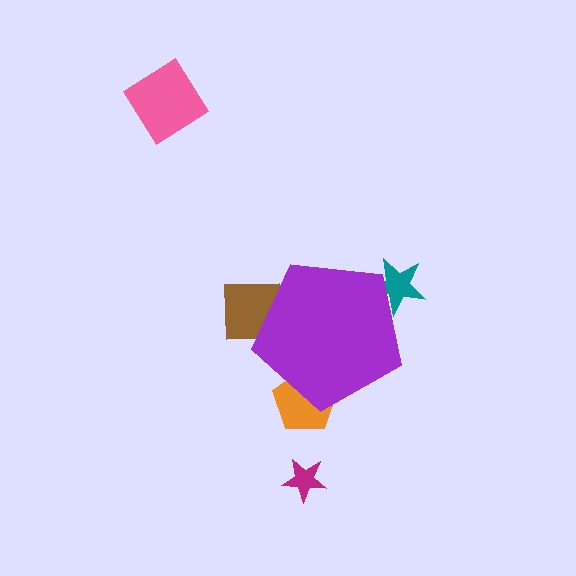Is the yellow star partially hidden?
Yes, the yellow star is partially hidden behind the purple pentagon.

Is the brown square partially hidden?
Yes, the brown square is partially hidden behind the purple pentagon.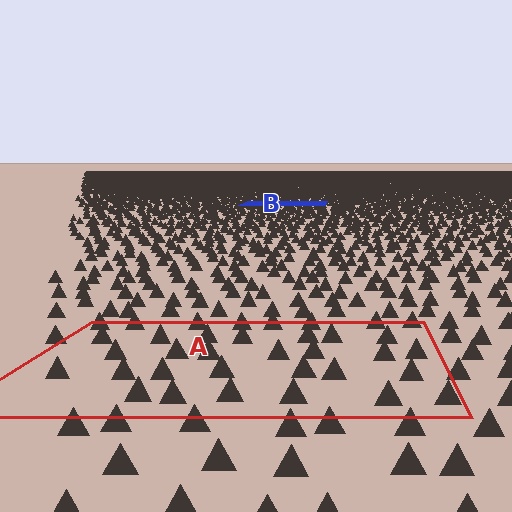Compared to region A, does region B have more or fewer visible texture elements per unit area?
Region B has more texture elements per unit area — they are packed more densely because it is farther away.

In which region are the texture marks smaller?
The texture marks are smaller in region B, because it is farther away.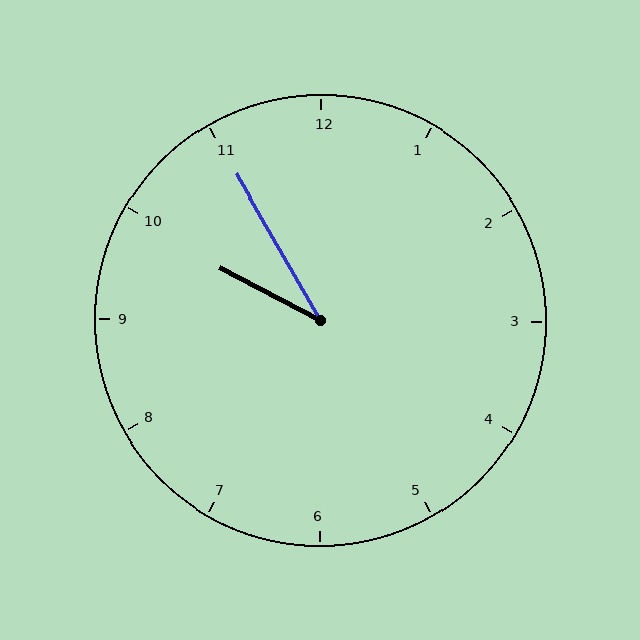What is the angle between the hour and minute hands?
Approximately 32 degrees.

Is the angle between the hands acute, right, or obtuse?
It is acute.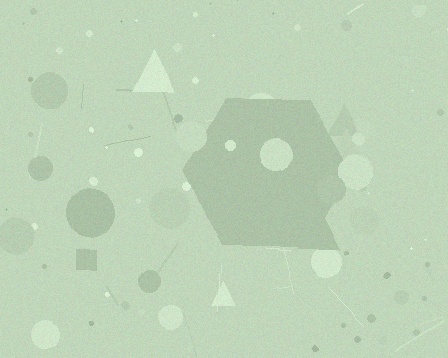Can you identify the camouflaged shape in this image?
The camouflaged shape is a hexagon.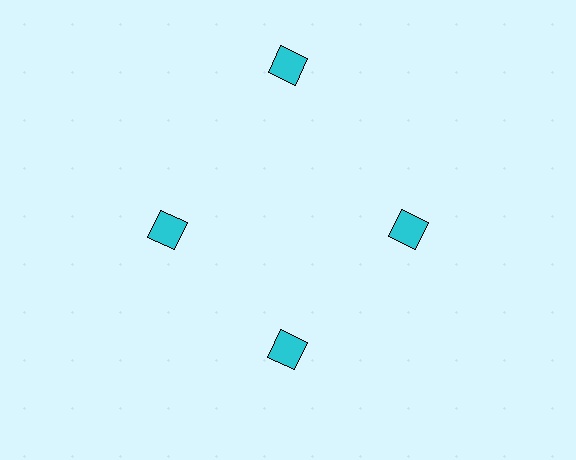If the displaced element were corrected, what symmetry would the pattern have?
It would have 4-fold rotational symmetry — the pattern would map onto itself every 90 degrees.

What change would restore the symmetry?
The symmetry would be restored by moving it inward, back onto the ring so that all 4 diamonds sit at equal angles and equal distance from the center.